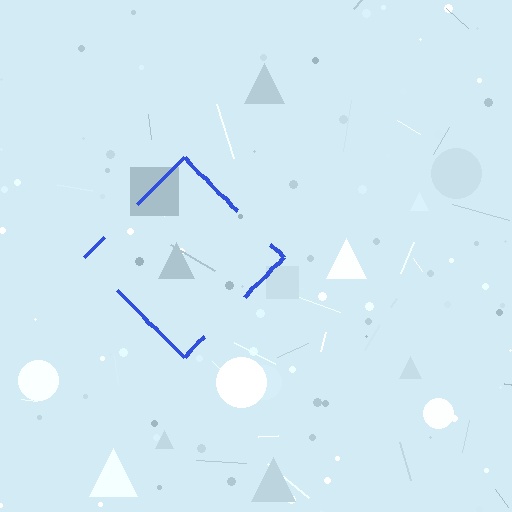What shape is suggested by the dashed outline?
The dashed outline suggests a diamond.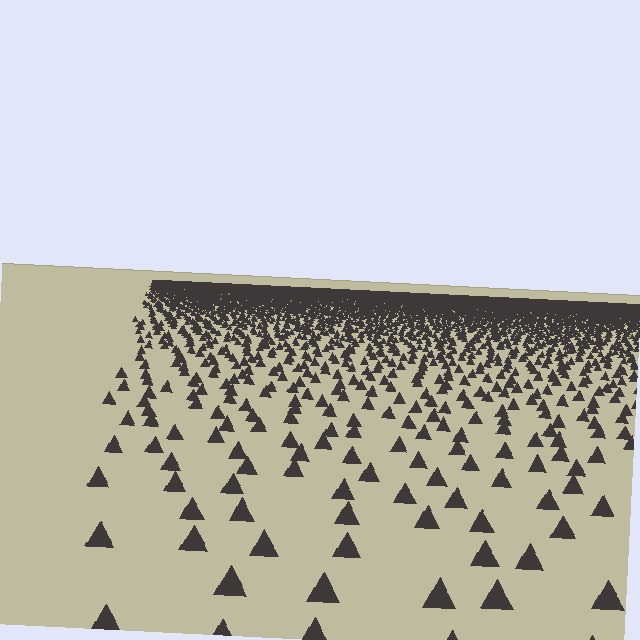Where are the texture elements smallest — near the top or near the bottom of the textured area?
Near the top.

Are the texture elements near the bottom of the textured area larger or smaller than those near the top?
Larger. Near the bottom, elements are closer to the viewer and appear at a bigger on-screen size.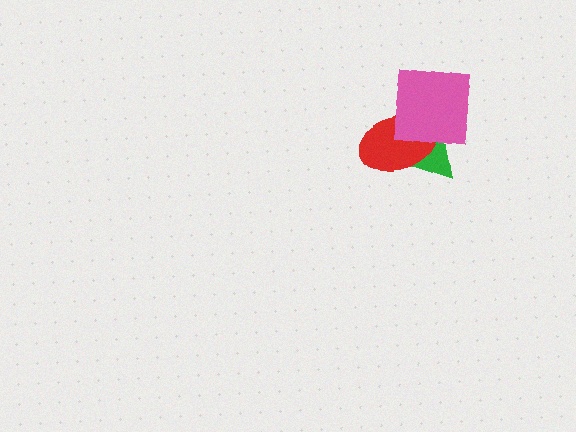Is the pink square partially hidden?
No, no other shape covers it.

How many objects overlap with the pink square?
2 objects overlap with the pink square.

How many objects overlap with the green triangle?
2 objects overlap with the green triangle.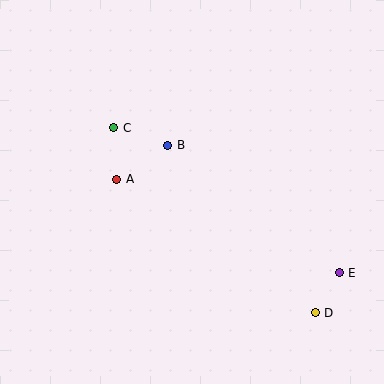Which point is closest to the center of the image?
Point B at (168, 145) is closest to the center.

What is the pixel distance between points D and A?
The distance between D and A is 239 pixels.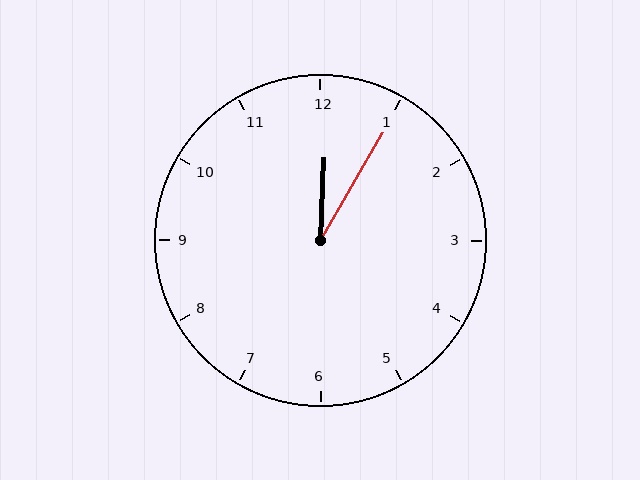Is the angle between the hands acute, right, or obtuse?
It is acute.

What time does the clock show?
12:05.